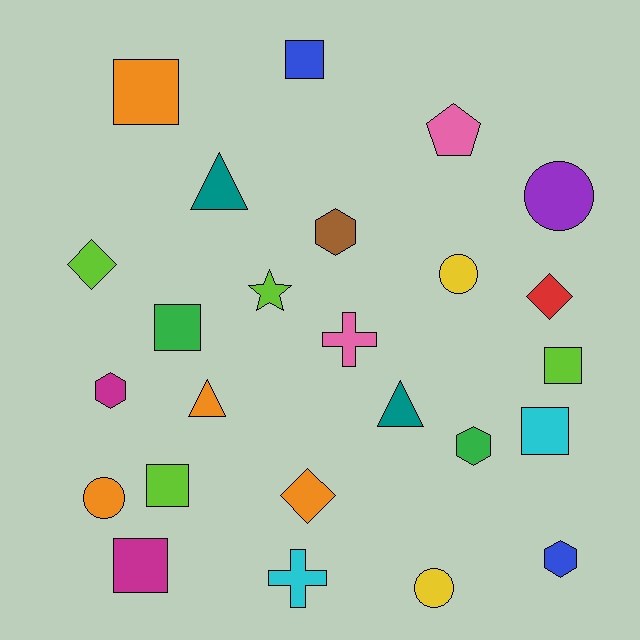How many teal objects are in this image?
There are 2 teal objects.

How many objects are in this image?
There are 25 objects.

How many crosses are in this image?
There are 2 crosses.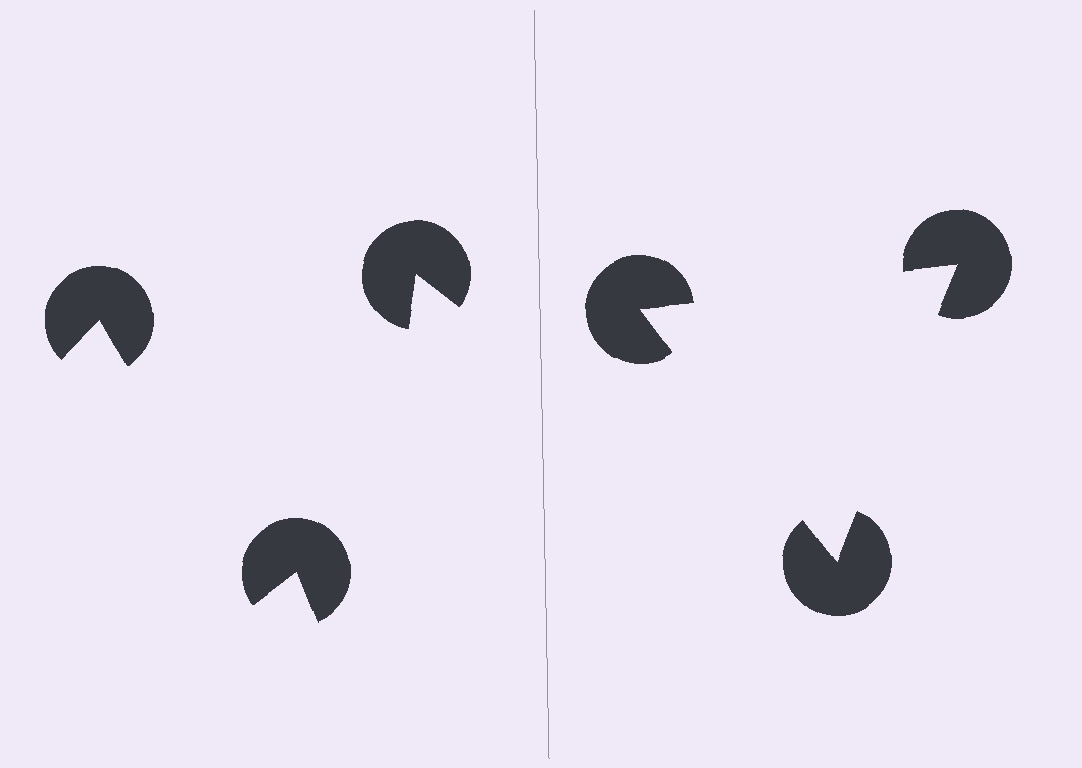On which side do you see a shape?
An illusory triangle appears on the right side. On the left side the wedge cuts are rotated, so no coherent shape forms.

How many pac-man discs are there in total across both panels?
6 — 3 on each side.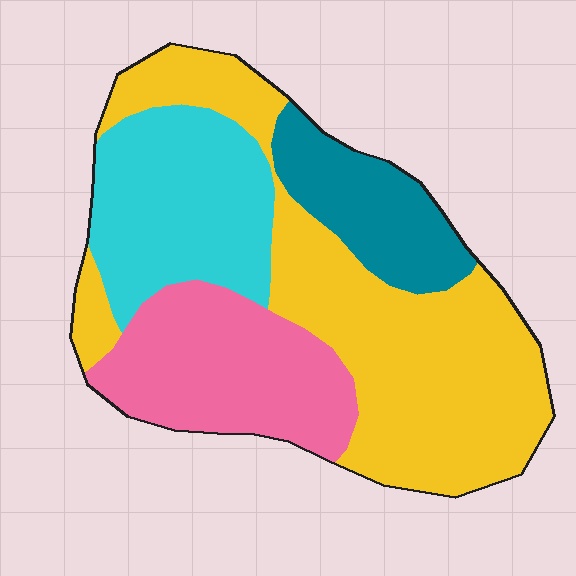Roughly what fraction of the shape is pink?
Pink covers about 20% of the shape.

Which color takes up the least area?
Teal, at roughly 15%.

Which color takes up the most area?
Yellow, at roughly 45%.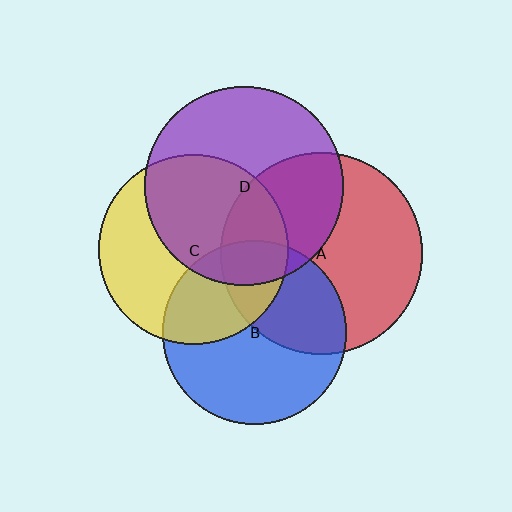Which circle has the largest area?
Circle A (red).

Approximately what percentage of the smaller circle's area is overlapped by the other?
Approximately 40%.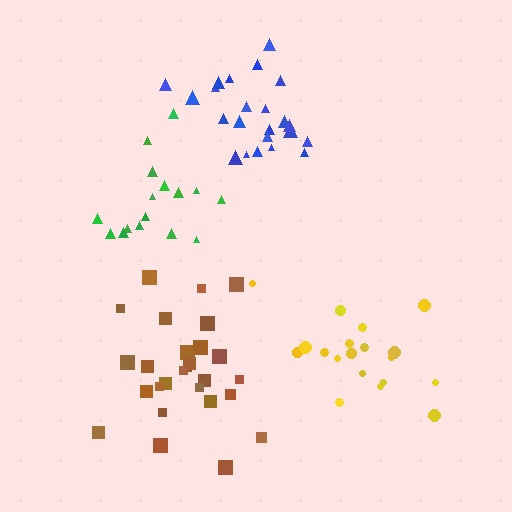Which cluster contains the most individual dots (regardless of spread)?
Brown (27).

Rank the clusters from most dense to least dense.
blue, yellow, brown, green.